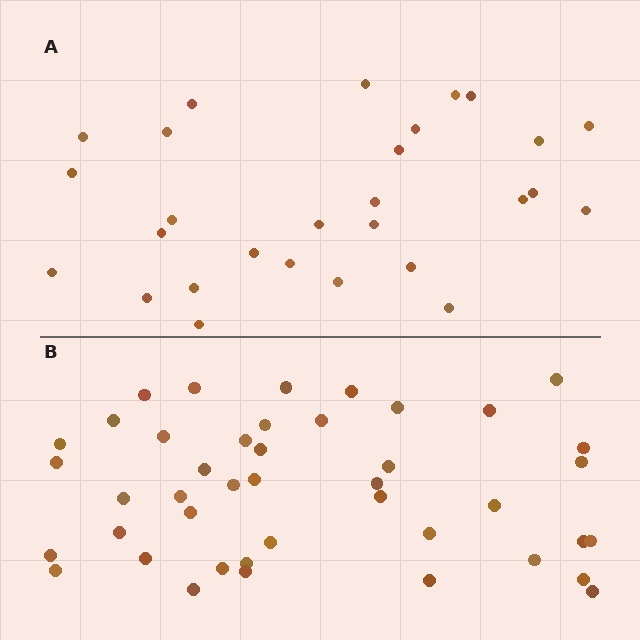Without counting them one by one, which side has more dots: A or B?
Region B (the bottom region) has more dots.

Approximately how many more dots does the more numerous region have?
Region B has approximately 15 more dots than region A.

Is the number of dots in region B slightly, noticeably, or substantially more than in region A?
Region B has substantially more. The ratio is roughly 1.5 to 1.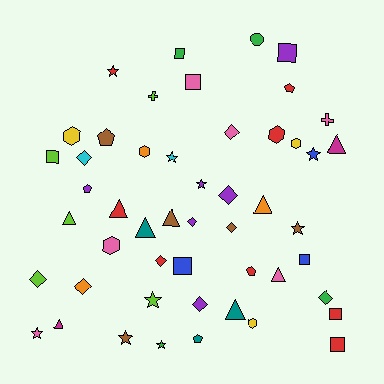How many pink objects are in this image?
There are 6 pink objects.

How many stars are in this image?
There are 9 stars.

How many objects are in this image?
There are 50 objects.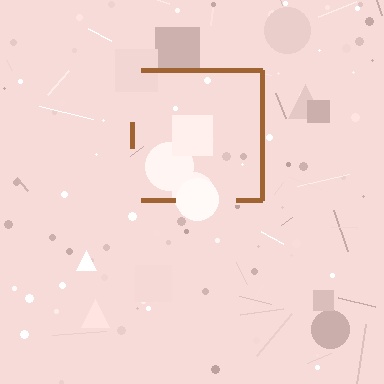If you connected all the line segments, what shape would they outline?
They would outline a square.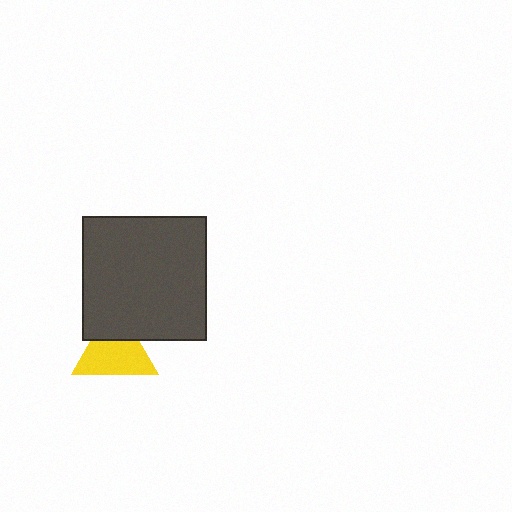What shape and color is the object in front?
The object in front is a dark gray square.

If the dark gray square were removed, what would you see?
You would see the complete yellow triangle.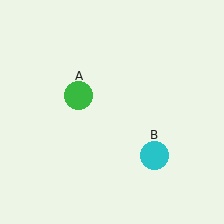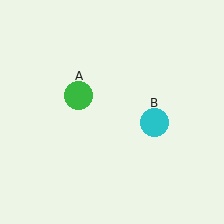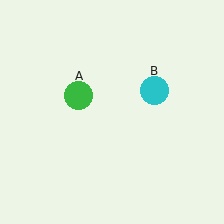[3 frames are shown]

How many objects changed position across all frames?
1 object changed position: cyan circle (object B).